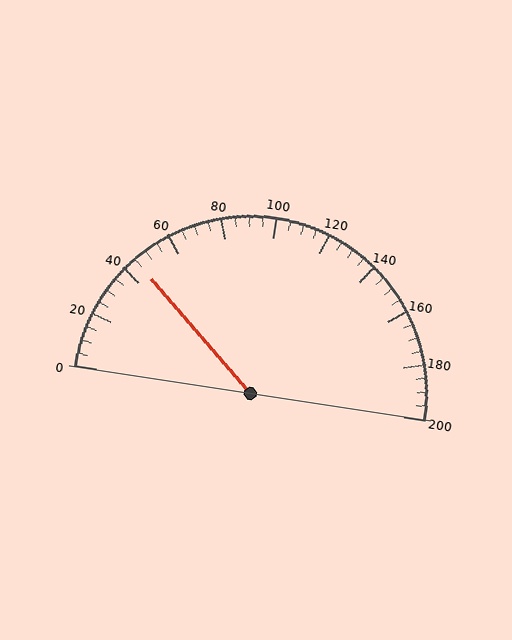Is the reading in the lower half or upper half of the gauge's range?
The reading is in the lower half of the range (0 to 200).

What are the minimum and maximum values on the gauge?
The gauge ranges from 0 to 200.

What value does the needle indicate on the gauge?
The needle indicates approximately 45.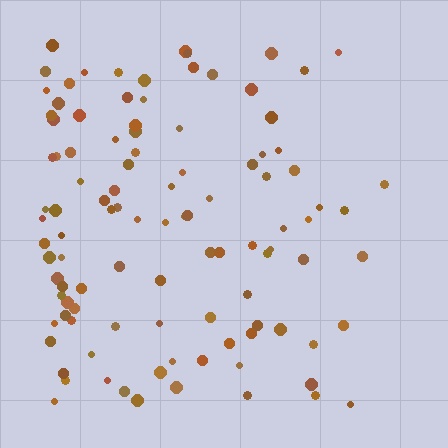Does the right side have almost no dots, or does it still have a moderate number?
Still a moderate number, just noticeably fewer than the left.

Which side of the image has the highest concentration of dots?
The left.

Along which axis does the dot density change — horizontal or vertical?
Horizontal.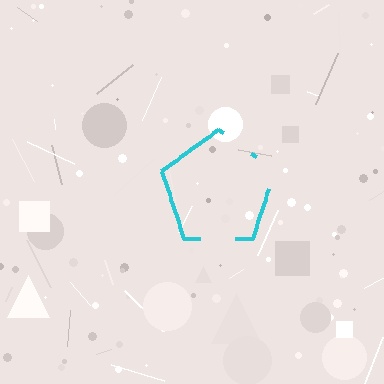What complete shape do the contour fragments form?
The contour fragments form a pentagon.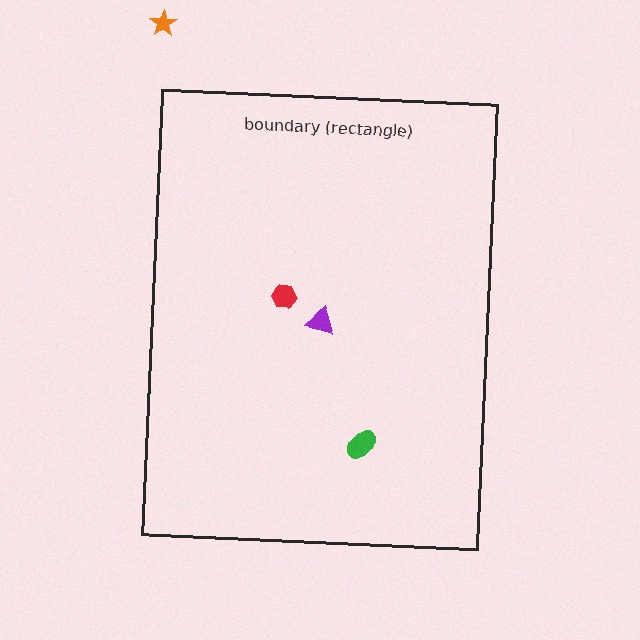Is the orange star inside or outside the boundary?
Outside.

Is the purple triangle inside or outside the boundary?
Inside.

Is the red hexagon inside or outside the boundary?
Inside.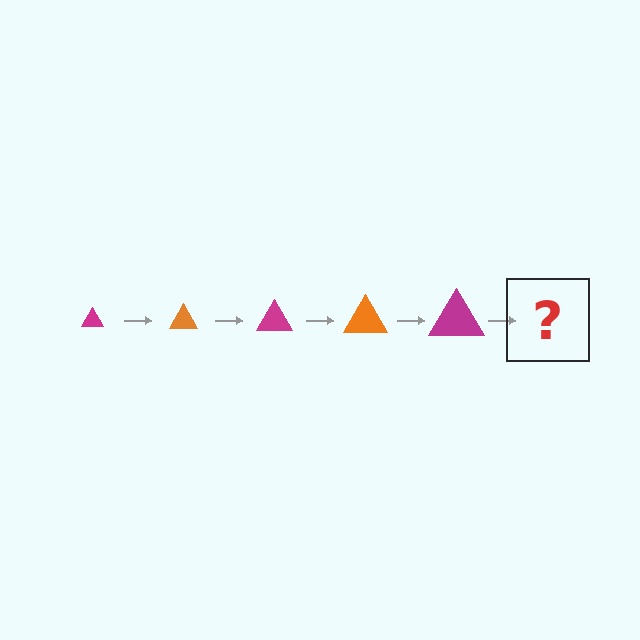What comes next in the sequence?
The next element should be an orange triangle, larger than the previous one.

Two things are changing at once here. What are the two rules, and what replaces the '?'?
The two rules are that the triangle grows larger each step and the color cycles through magenta and orange. The '?' should be an orange triangle, larger than the previous one.